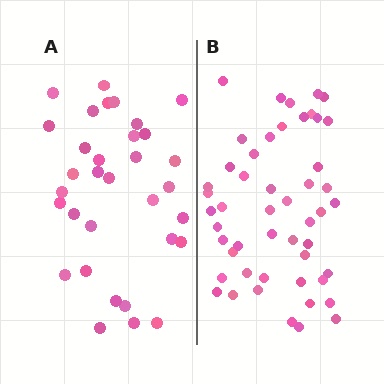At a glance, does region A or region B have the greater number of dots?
Region B (the right region) has more dots.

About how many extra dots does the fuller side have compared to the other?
Region B has approximately 15 more dots than region A.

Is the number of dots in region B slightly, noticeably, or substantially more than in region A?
Region B has substantially more. The ratio is roughly 1.5 to 1.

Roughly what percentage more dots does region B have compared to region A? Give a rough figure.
About 50% more.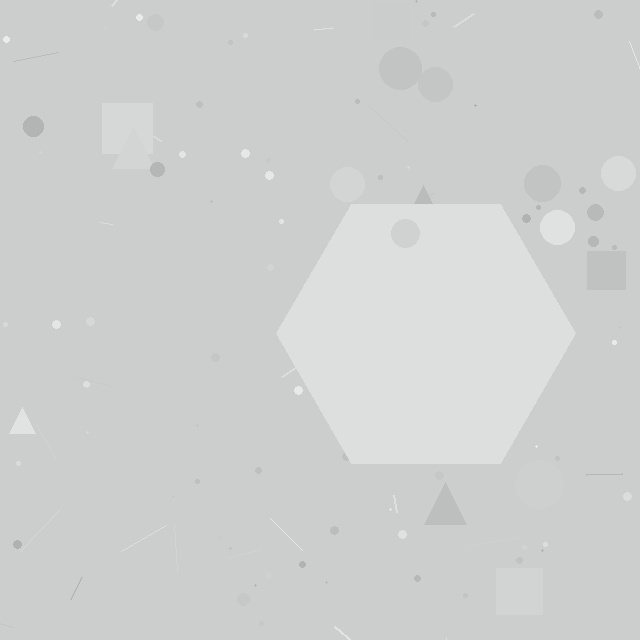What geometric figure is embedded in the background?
A hexagon is embedded in the background.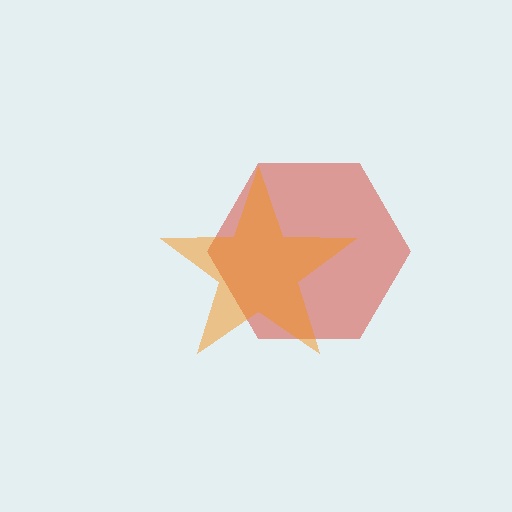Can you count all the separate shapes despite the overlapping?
Yes, there are 2 separate shapes.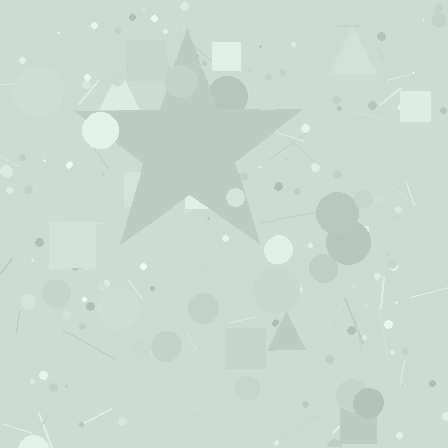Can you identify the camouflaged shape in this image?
The camouflaged shape is a star.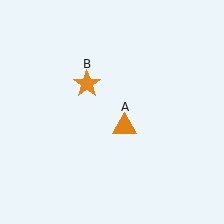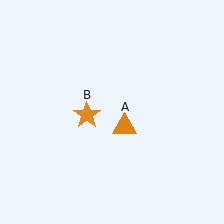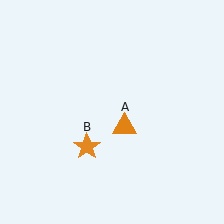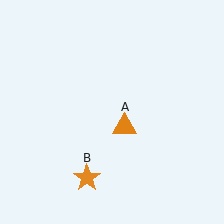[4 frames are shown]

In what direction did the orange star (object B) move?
The orange star (object B) moved down.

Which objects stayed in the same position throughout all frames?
Orange triangle (object A) remained stationary.